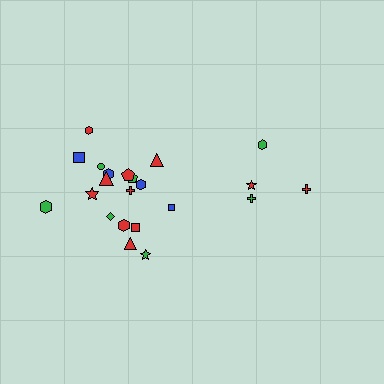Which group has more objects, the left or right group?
The left group.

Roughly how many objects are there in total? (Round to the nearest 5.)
Roughly 20 objects in total.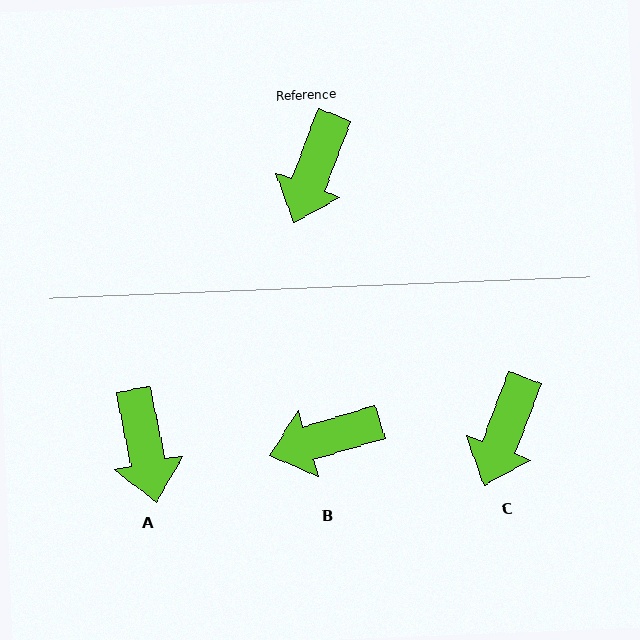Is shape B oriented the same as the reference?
No, it is off by about 52 degrees.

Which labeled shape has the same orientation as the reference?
C.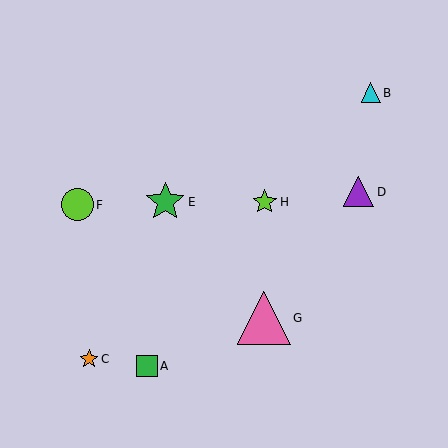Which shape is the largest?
The pink triangle (labeled G) is the largest.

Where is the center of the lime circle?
The center of the lime circle is at (77, 205).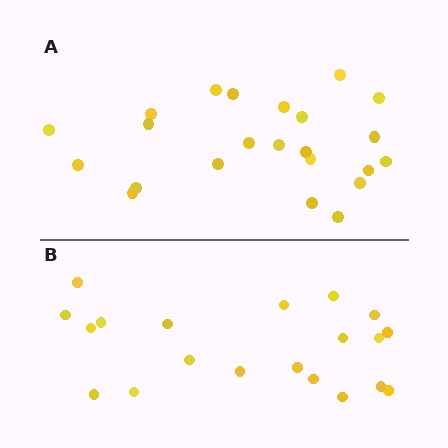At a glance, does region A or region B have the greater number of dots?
Region A (the top region) has more dots.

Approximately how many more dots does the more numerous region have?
Region A has just a few more — roughly 2 or 3 more dots than region B.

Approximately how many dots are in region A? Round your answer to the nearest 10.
About 20 dots. (The exact count is 23, which rounds to 20.)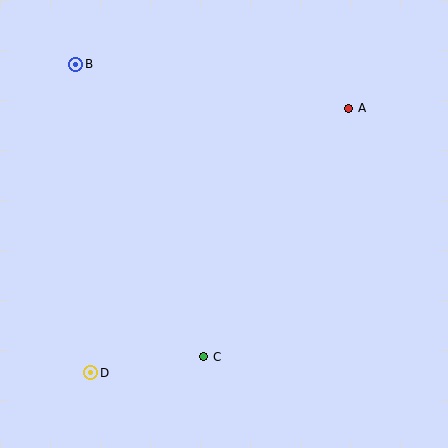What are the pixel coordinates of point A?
Point A is at (349, 108).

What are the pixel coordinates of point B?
Point B is at (76, 64).